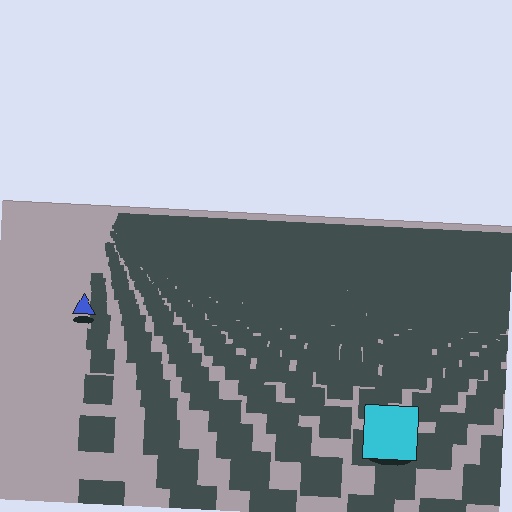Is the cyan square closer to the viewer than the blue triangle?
Yes. The cyan square is closer — you can tell from the texture gradient: the ground texture is coarser near it.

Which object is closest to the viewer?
The cyan square is closest. The texture marks near it are larger and more spread out.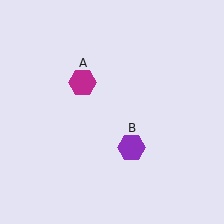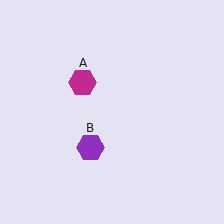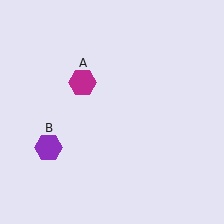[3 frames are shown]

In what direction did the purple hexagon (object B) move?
The purple hexagon (object B) moved left.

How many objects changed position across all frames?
1 object changed position: purple hexagon (object B).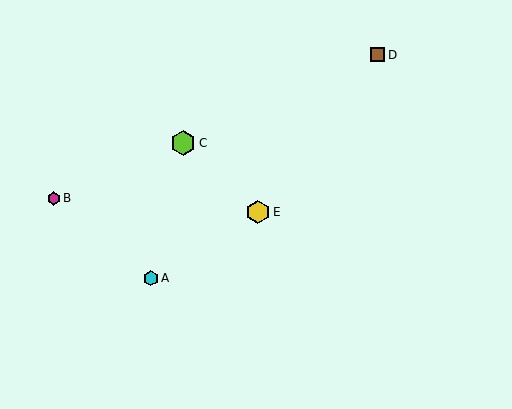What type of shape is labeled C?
Shape C is a lime hexagon.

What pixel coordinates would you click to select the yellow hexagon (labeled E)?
Click at (258, 212) to select the yellow hexagon E.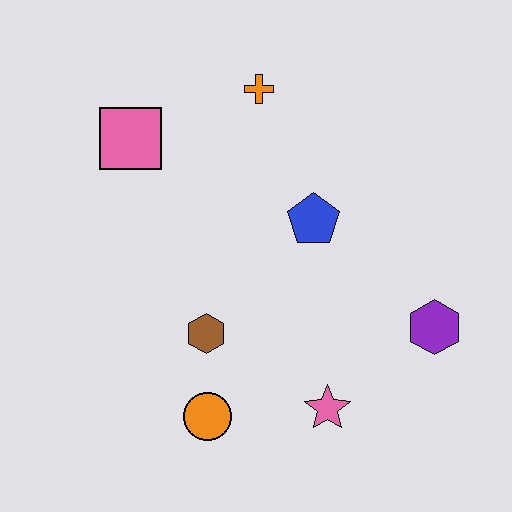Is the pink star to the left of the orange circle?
No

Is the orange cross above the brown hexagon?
Yes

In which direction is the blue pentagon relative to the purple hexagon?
The blue pentagon is to the left of the purple hexagon.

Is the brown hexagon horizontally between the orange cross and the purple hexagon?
No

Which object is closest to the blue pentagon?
The orange cross is closest to the blue pentagon.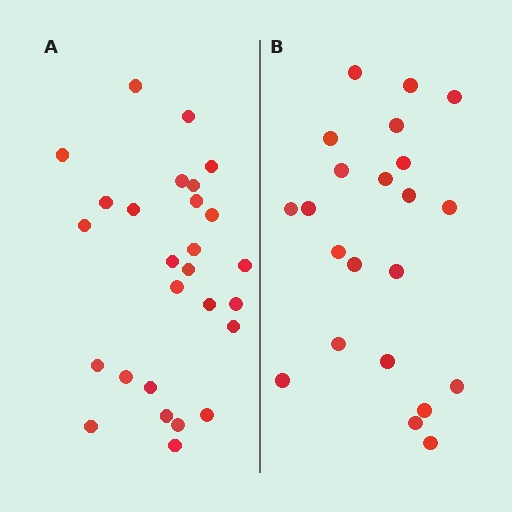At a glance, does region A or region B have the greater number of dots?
Region A (the left region) has more dots.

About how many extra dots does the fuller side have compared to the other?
Region A has about 5 more dots than region B.